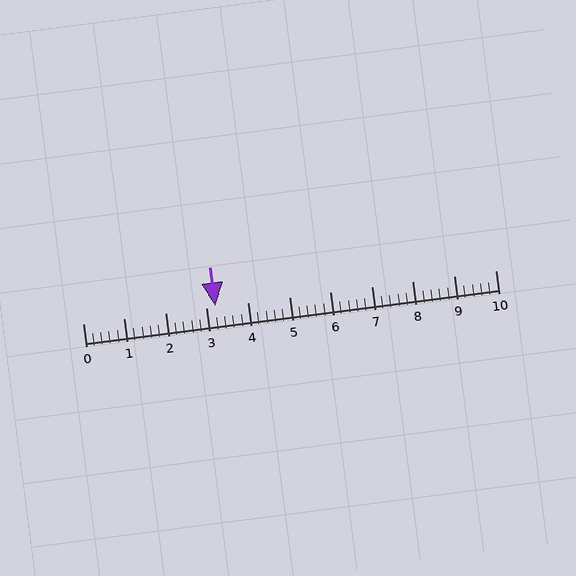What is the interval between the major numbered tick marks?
The major tick marks are spaced 1 units apart.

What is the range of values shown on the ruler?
The ruler shows values from 0 to 10.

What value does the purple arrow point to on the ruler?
The purple arrow points to approximately 3.2.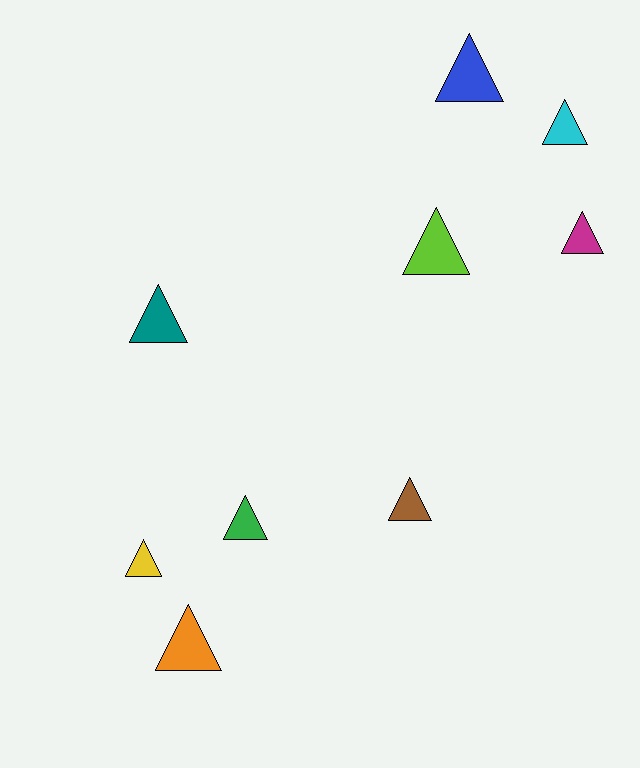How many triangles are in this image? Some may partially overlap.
There are 9 triangles.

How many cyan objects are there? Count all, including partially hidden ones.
There is 1 cyan object.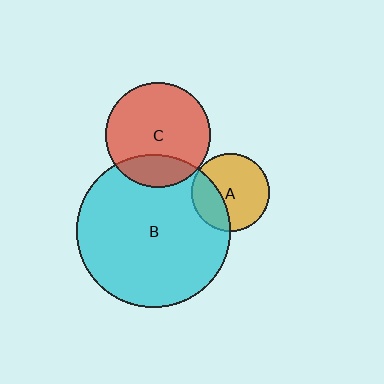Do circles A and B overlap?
Yes.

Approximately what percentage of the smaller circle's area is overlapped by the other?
Approximately 30%.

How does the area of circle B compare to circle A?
Approximately 3.8 times.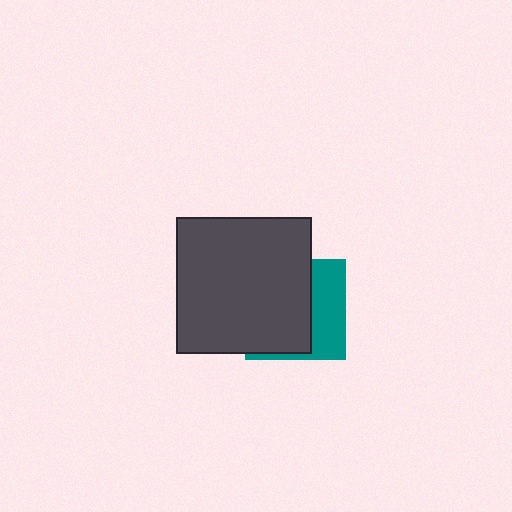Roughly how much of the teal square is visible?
A small part of it is visible (roughly 38%).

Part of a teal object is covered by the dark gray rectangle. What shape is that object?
It is a square.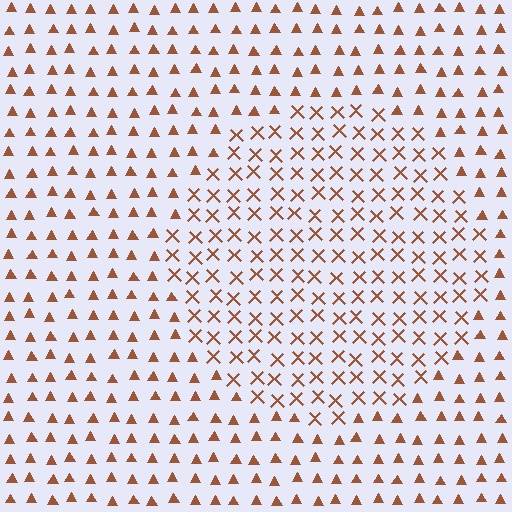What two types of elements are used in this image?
The image uses X marks inside the circle region and triangles outside it.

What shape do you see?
I see a circle.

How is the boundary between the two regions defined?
The boundary is defined by a change in element shape: X marks inside vs. triangles outside. All elements share the same color and spacing.